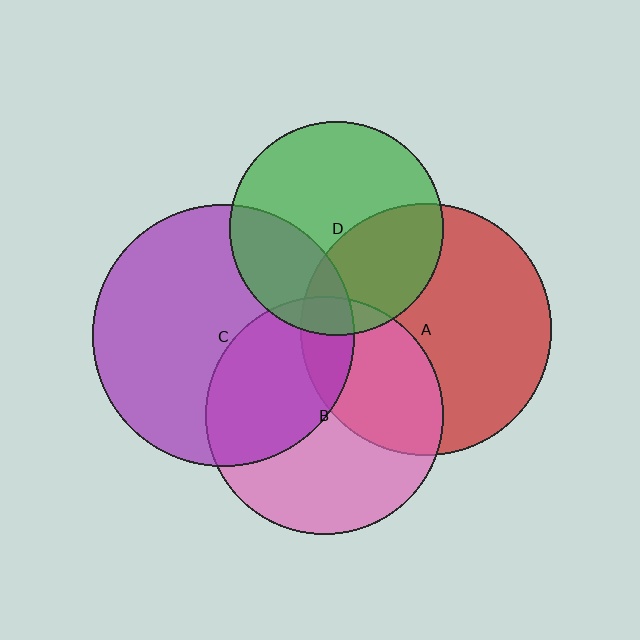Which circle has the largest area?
Circle C (purple).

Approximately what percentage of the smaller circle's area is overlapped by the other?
Approximately 10%.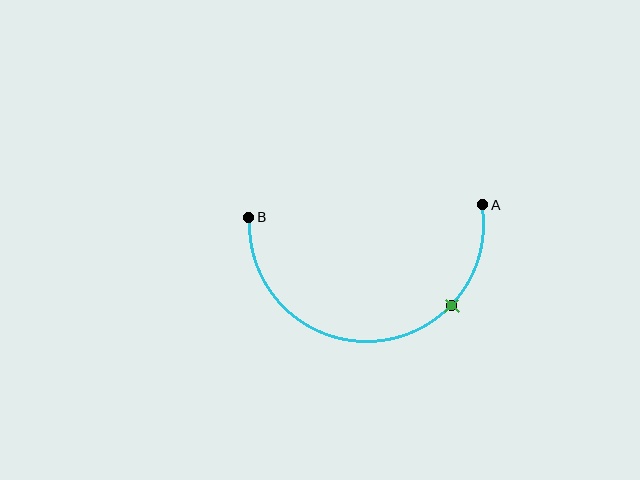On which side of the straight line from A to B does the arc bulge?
The arc bulges below the straight line connecting A and B.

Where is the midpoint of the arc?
The arc midpoint is the point on the curve farthest from the straight line joining A and B. It sits below that line.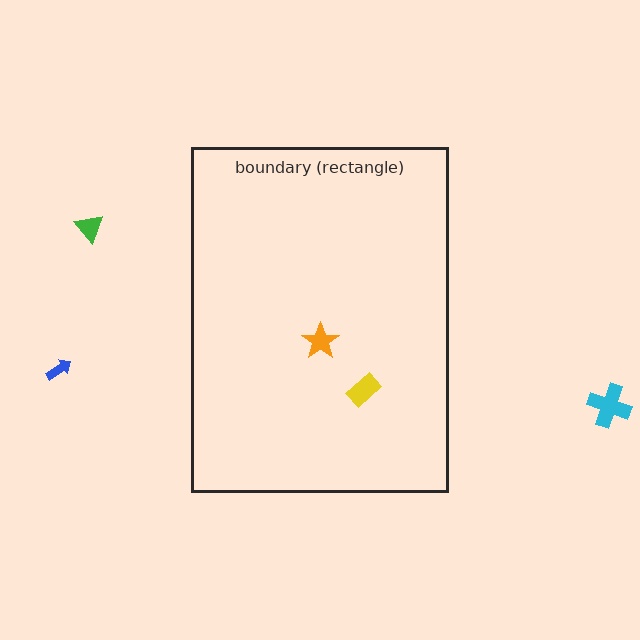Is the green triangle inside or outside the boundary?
Outside.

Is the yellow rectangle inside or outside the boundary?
Inside.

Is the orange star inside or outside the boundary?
Inside.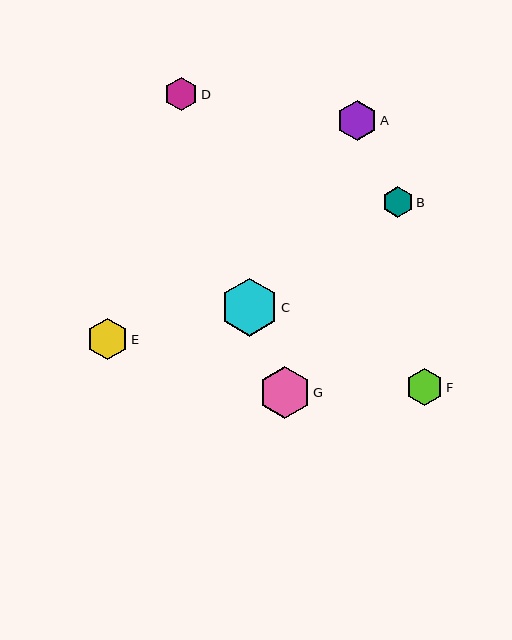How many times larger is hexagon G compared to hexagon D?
Hexagon G is approximately 1.6 times the size of hexagon D.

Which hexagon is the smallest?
Hexagon B is the smallest with a size of approximately 31 pixels.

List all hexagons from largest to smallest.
From largest to smallest: C, G, E, A, F, D, B.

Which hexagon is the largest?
Hexagon C is the largest with a size of approximately 58 pixels.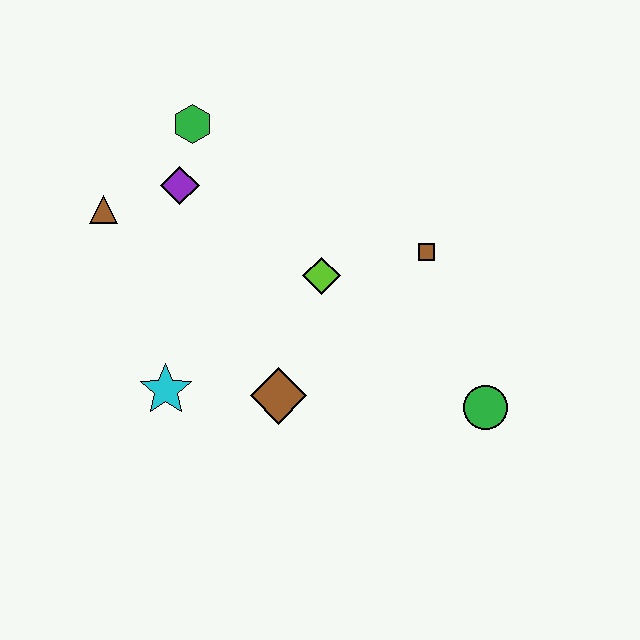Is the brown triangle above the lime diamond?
Yes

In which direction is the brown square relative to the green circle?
The brown square is above the green circle.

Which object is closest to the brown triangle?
The purple diamond is closest to the brown triangle.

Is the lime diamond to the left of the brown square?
Yes